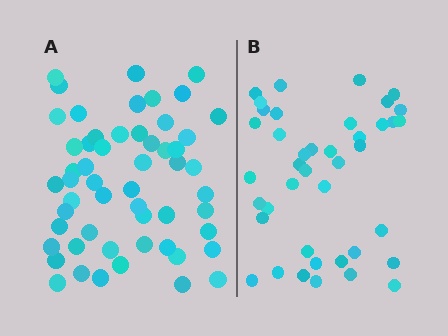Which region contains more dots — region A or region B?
Region A (the left region) has more dots.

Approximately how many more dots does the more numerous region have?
Region A has approximately 15 more dots than region B.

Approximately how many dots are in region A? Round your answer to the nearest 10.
About 60 dots. (The exact count is 55, which rounds to 60.)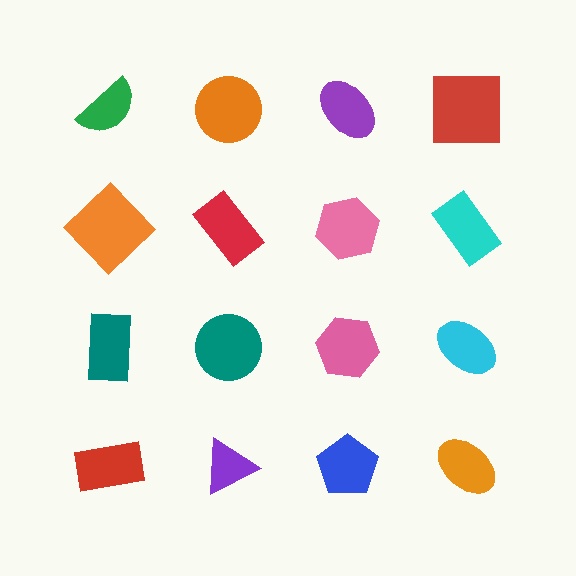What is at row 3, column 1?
A teal rectangle.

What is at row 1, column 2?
An orange circle.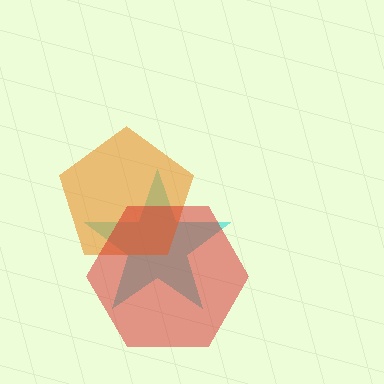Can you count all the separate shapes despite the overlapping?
Yes, there are 3 separate shapes.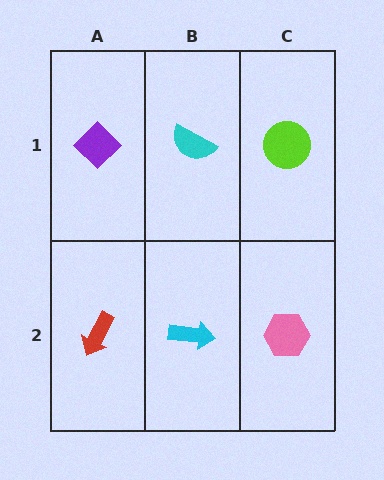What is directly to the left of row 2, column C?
A cyan arrow.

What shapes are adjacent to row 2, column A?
A purple diamond (row 1, column A), a cyan arrow (row 2, column B).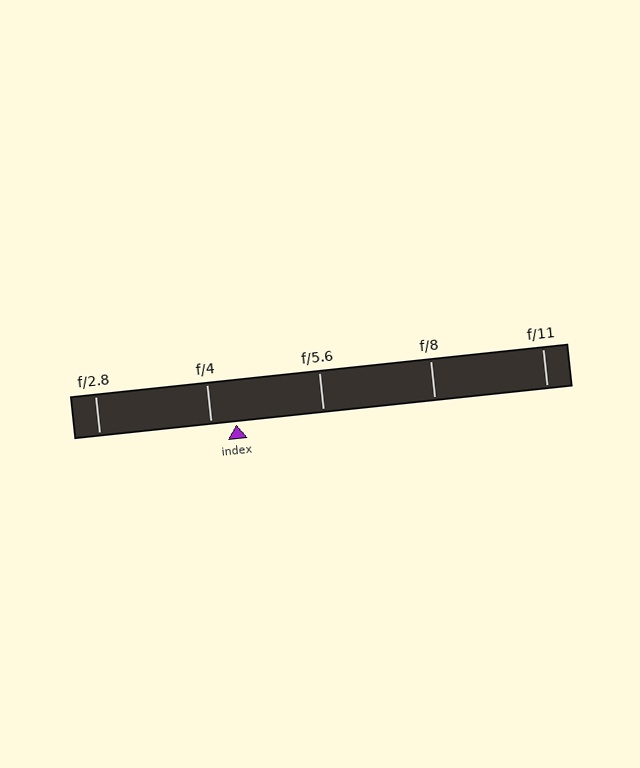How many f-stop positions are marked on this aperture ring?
There are 5 f-stop positions marked.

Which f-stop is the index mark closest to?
The index mark is closest to f/4.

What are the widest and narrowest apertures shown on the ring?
The widest aperture shown is f/2.8 and the narrowest is f/11.